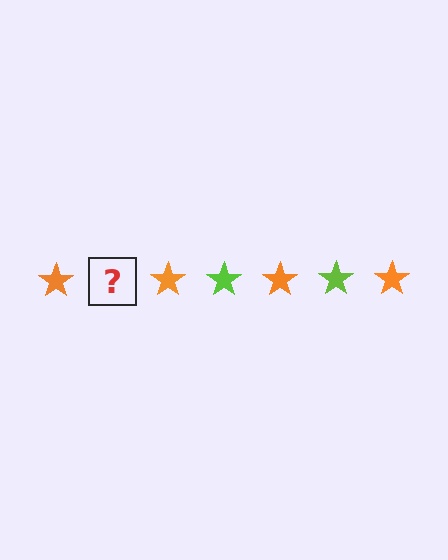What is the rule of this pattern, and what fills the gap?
The rule is that the pattern cycles through orange, lime stars. The gap should be filled with a lime star.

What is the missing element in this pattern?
The missing element is a lime star.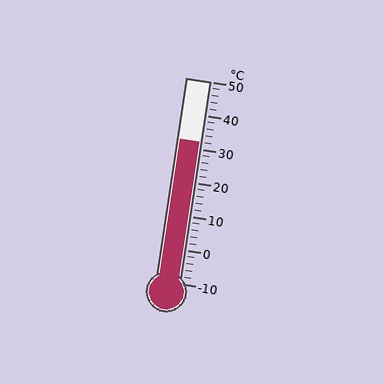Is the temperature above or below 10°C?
The temperature is above 10°C.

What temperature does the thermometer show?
The thermometer shows approximately 32°C.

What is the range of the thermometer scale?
The thermometer scale ranges from -10°C to 50°C.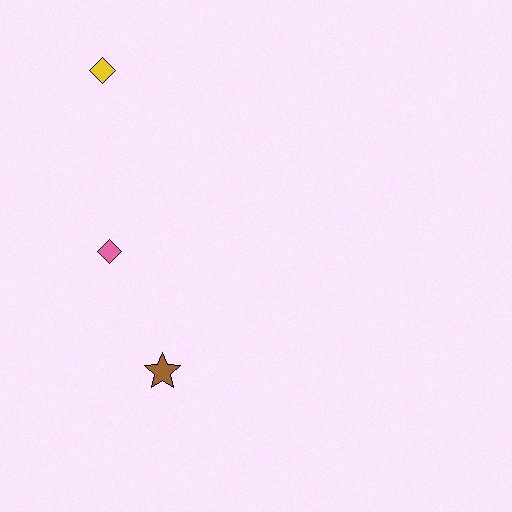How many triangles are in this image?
There are no triangles.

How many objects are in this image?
There are 3 objects.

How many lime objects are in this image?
There are no lime objects.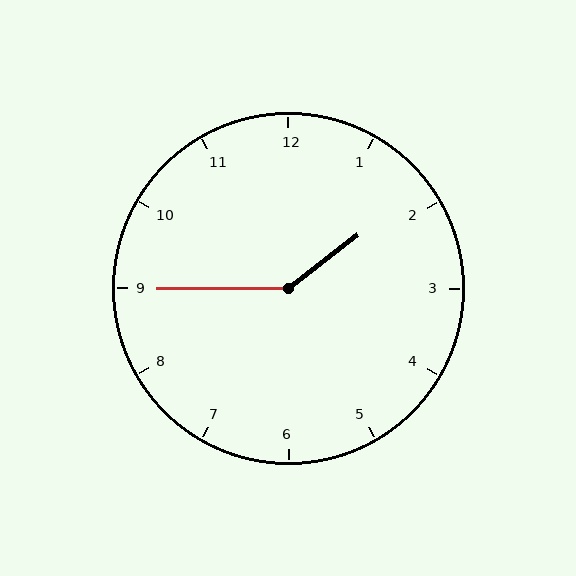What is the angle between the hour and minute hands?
Approximately 142 degrees.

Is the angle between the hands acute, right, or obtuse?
It is obtuse.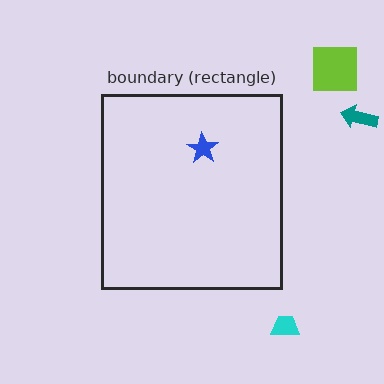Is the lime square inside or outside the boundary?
Outside.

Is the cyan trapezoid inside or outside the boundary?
Outside.